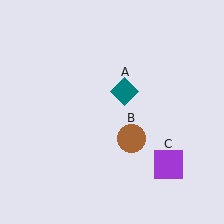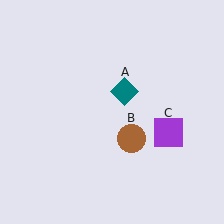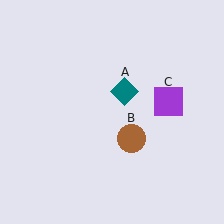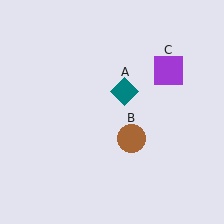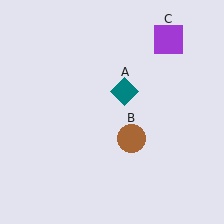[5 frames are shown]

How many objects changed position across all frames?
1 object changed position: purple square (object C).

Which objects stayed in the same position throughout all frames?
Teal diamond (object A) and brown circle (object B) remained stationary.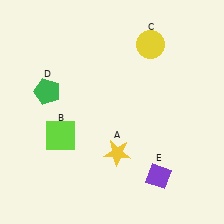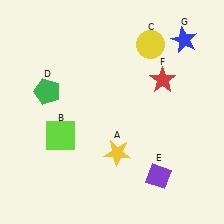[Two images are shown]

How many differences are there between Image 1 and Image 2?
There are 2 differences between the two images.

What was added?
A red star (F), a blue star (G) were added in Image 2.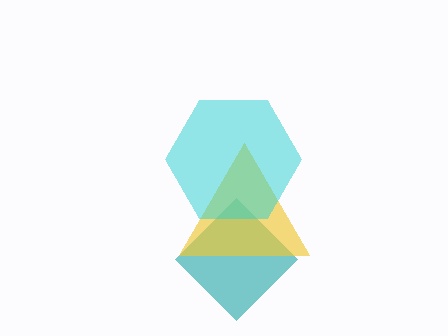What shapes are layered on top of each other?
The layered shapes are: a teal diamond, a yellow triangle, a cyan hexagon.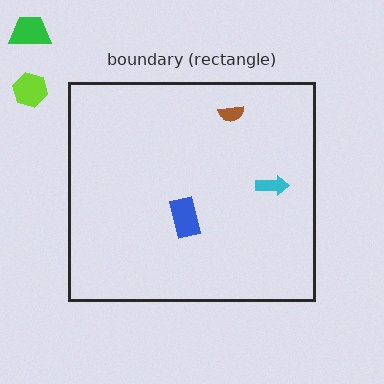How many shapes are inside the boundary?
3 inside, 2 outside.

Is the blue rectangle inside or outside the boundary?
Inside.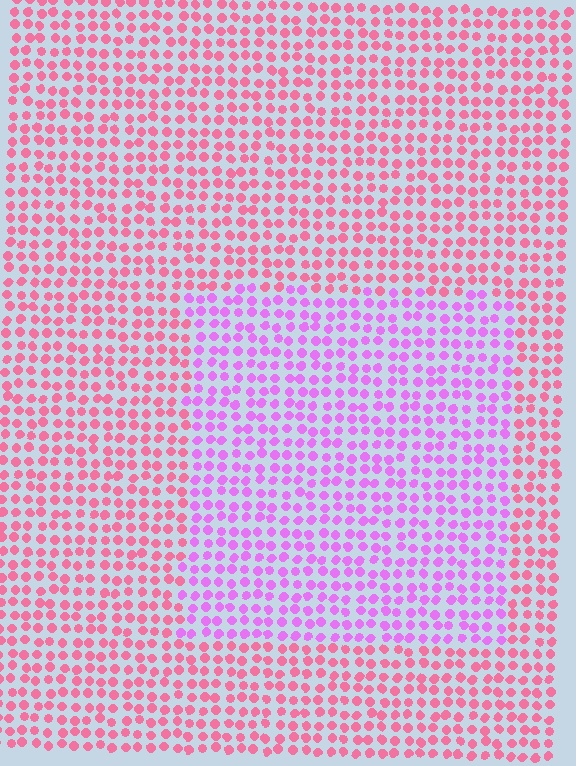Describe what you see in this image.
The image is filled with small pink elements in a uniform arrangement. A rectangle-shaped region is visible where the elements are tinted to a slightly different hue, forming a subtle color boundary.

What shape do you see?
I see a rectangle.